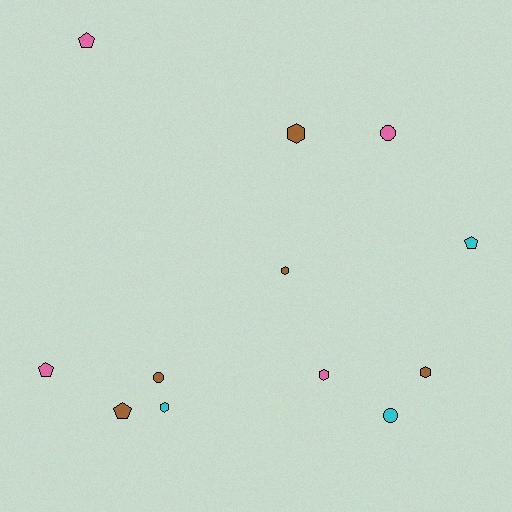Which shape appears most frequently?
Hexagon, with 5 objects.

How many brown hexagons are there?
There are 3 brown hexagons.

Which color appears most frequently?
Brown, with 5 objects.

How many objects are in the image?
There are 12 objects.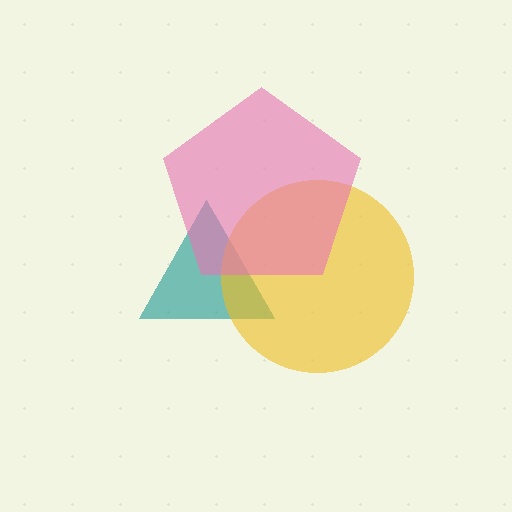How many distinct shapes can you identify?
There are 3 distinct shapes: a teal triangle, a yellow circle, a pink pentagon.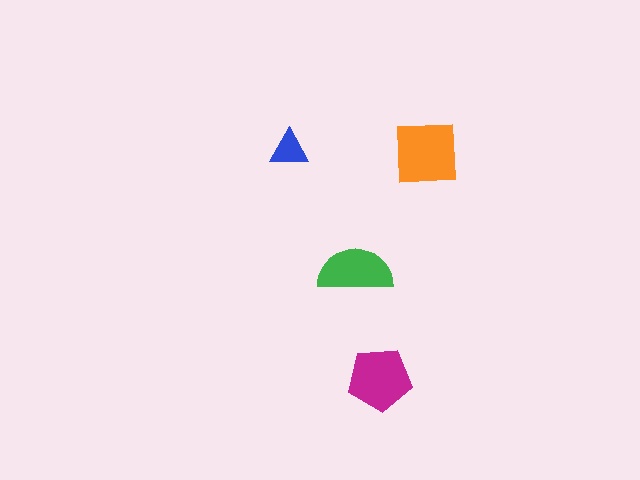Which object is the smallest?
The blue triangle.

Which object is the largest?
The orange square.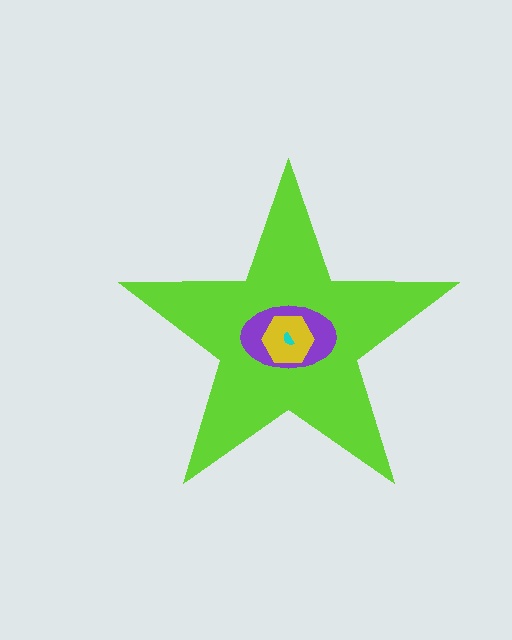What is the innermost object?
The cyan semicircle.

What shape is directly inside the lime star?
The purple ellipse.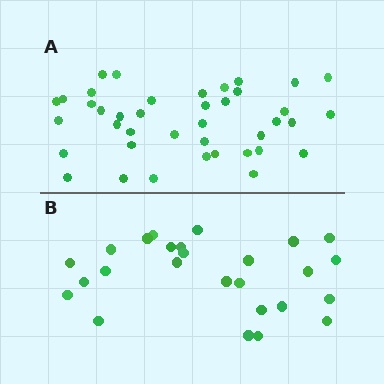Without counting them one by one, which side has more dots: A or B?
Region A (the top region) has more dots.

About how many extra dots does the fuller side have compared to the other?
Region A has approximately 15 more dots than region B.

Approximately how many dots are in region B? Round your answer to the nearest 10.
About 30 dots. (The exact count is 26, which rounds to 30.)